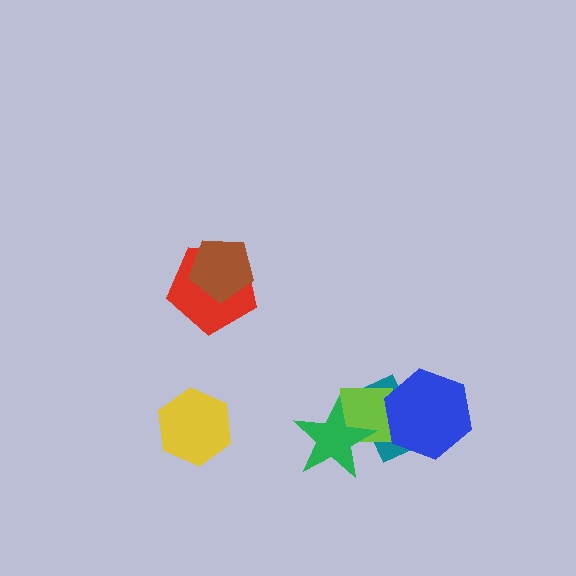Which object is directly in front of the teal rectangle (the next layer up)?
The lime square is directly in front of the teal rectangle.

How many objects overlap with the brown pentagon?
1 object overlaps with the brown pentagon.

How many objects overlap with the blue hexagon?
2 objects overlap with the blue hexagon.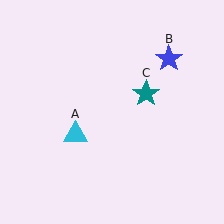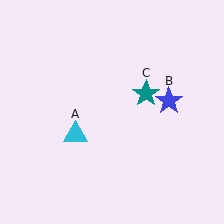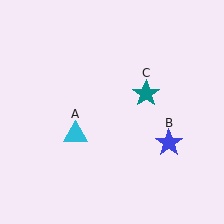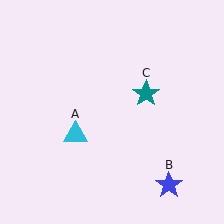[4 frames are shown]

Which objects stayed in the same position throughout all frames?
Cyan triangle (object A) and teal star (object C) remained stationary.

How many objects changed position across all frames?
1 object changed position: blue star (object B).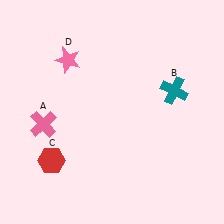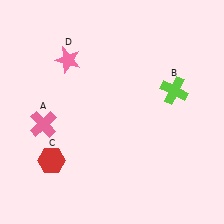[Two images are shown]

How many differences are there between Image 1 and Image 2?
There is 1 difference between the two images.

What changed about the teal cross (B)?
In Image 1, B is teal. In Image 2, it changed to lime.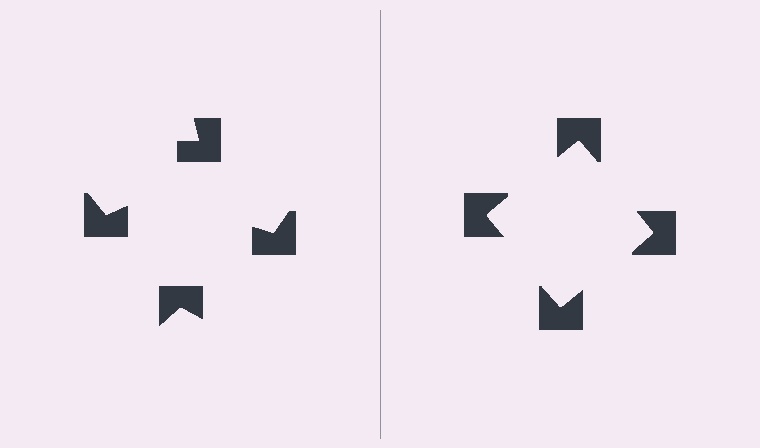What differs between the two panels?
The notched squares are positioned identically on both sides; only the wedge orientations differ. On the right they align to a square; on the left they are misaligned.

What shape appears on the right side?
An illusory square.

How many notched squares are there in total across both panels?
8 — 4 on each side.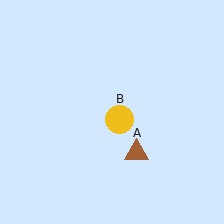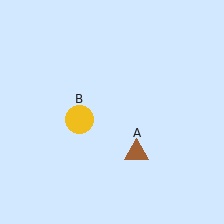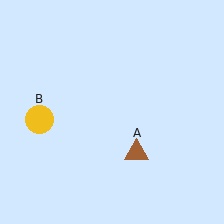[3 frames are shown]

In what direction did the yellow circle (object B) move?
The yellow circle (object B) moved left.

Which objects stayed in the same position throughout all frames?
Brown triangle (object A) remained stationary.